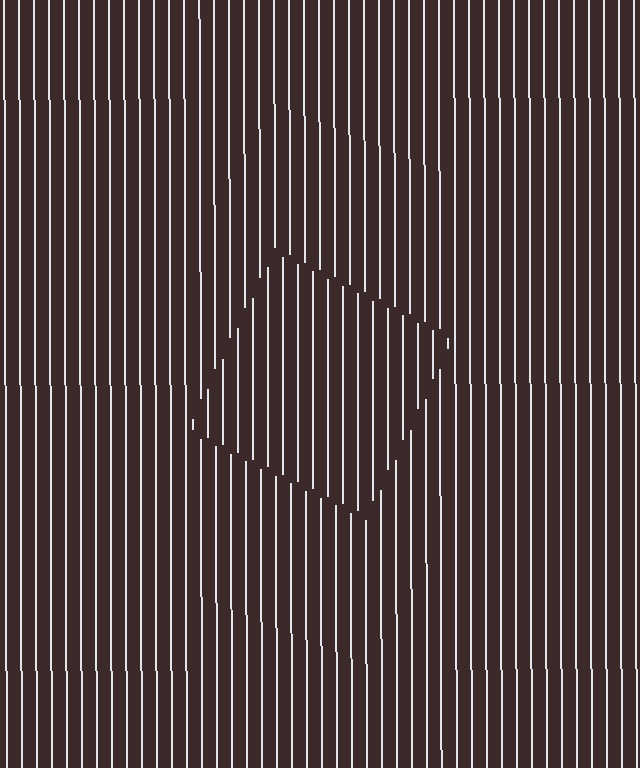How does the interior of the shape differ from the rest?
The interior of the shape contains the same grating, shifted by half a period — the contour is defined by the phase discontinuity where line-ends from the inner and outer gratings abut.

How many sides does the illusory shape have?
4 sides — the line-ends trace a square.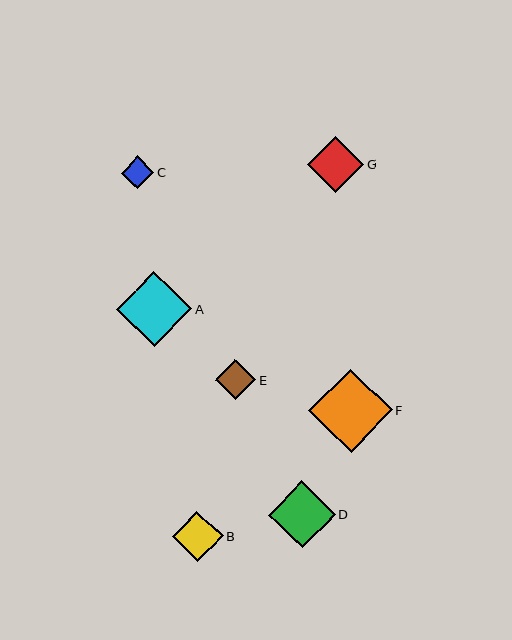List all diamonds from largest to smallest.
From largest to smallest: F, A, D, G, B, E, C.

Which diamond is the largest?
Diamond F is the largest with a size of approximately 84 pixels.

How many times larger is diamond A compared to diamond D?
Diamond A is approximately 1.1 times the size of diamond D.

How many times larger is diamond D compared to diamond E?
Diamond D is approximately 1.7 times the size of diamond E.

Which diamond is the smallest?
Diamond C is the smallest with a size of approximately 33 pixels.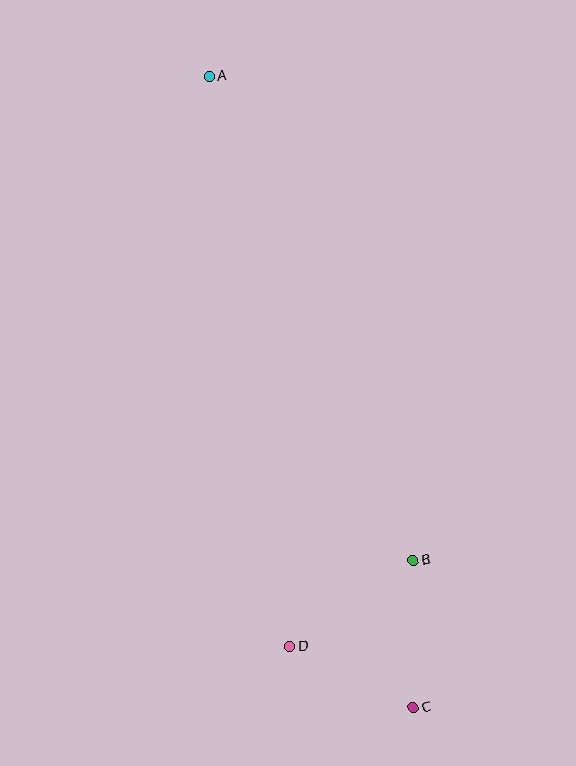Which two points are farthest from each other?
Points A and C are farthest from each other.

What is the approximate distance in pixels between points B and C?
The distance between B and C is approximately 147 pixels.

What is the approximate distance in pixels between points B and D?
The distance between B and D is approximately 151 pixels.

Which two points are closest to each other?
Points C and D are closest to each other.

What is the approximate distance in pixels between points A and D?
The distance between A and D is approximately 576 pixels.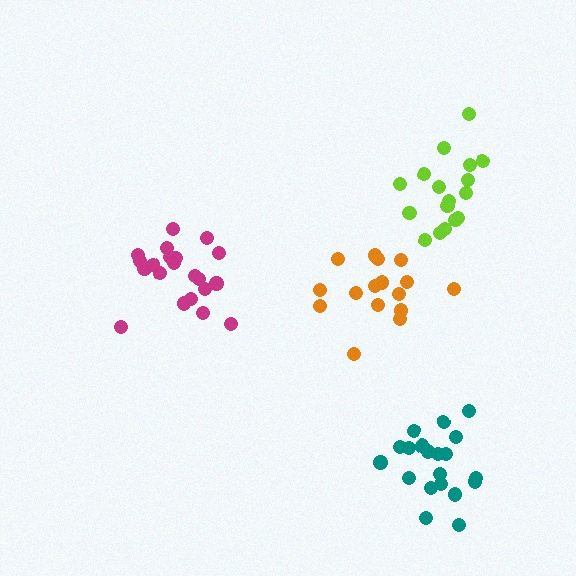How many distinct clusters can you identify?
There are 4 distinct clusters.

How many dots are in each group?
Group 1: 21 dots, Group 2: 16 dots, Group 3: 17 dots, Group 4: 20 dots (74 total).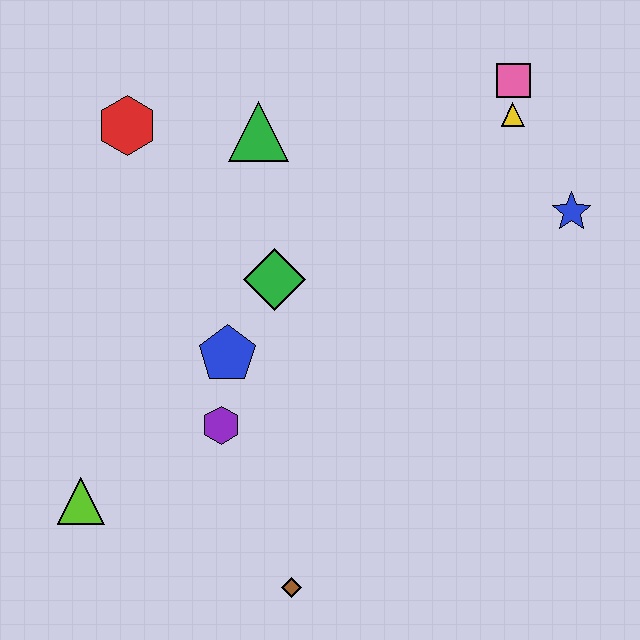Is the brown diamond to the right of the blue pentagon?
Yes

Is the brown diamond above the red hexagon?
No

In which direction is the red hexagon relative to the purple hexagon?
The red hexagon is above the purple hexagon.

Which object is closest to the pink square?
The yellow triangle is closest to the pink square.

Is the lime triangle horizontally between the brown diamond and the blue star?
No